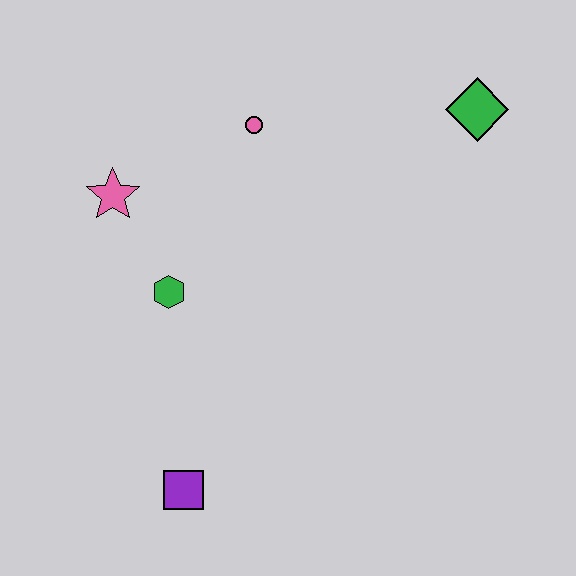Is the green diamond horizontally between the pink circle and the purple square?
No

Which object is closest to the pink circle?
The pink star is closest to the pink circle.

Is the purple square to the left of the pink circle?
Yes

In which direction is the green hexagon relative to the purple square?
The green hexagon is above the purple square.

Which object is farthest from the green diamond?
The purple square is farthest from the green diamond.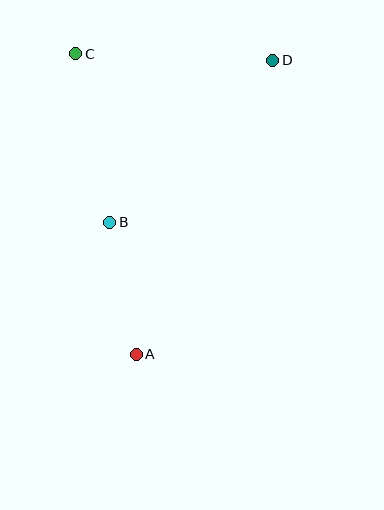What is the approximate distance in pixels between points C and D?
The distance between C and D is approximately 197 pixels.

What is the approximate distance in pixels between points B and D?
The distance between B and D is approximately 230 pixels.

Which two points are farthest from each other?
Points A and D are farthest from each other.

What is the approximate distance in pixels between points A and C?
The distance between A and C is approximately 307 pixels.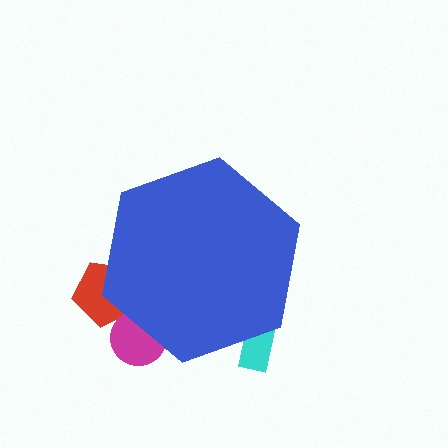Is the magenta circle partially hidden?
Yes, the magenta circle is partially hidden behind the blue hexagon.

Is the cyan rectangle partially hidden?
Yes, the cyan rectangle is partially hidden behind the blue hexagon.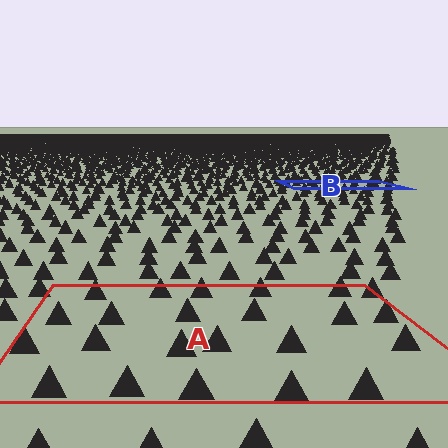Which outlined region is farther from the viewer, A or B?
Region B is farther from the viewer — the texture elements inside it appear smaller and more densely packed.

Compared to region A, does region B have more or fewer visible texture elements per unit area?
Region B has more texture elements per unit area — they are packed more densely because it is farther away.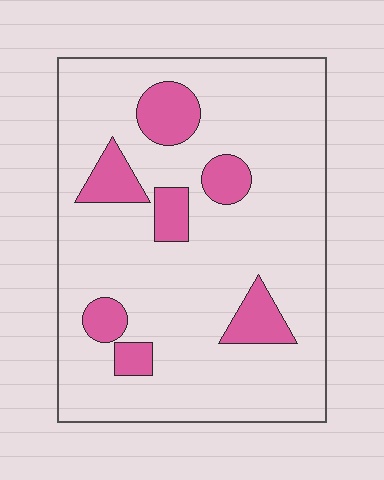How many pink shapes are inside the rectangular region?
7.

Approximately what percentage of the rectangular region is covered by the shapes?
Approximately 15%.